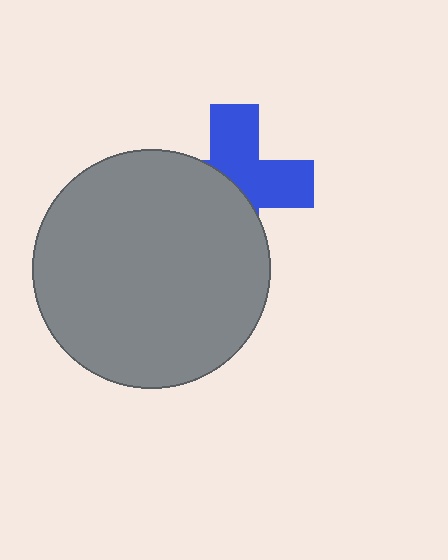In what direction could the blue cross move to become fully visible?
The blue cross could move toward the upper-right. That would shift it out from behind the gray circle entirely.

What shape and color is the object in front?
The object in front is a gray circle.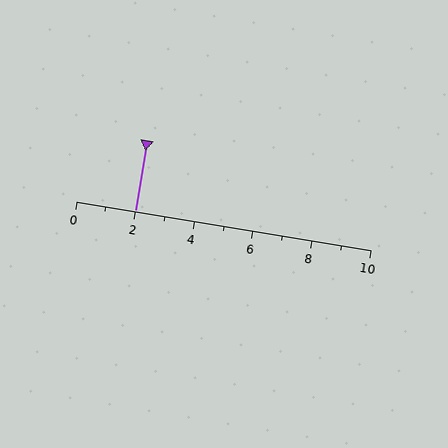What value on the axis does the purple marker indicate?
The marker indicates approximately 2.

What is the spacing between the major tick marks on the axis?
The major ticks are spaced 2 apart.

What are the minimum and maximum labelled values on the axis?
The axis runs from 0 to 10.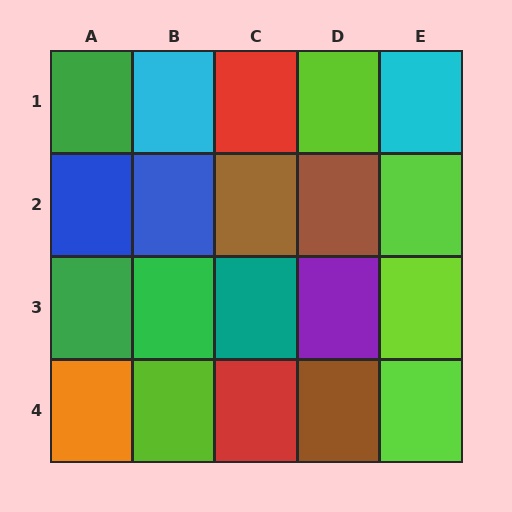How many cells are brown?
3 cells are brown.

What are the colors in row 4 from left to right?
Orange, lime, red, brown, lime.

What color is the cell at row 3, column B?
Green.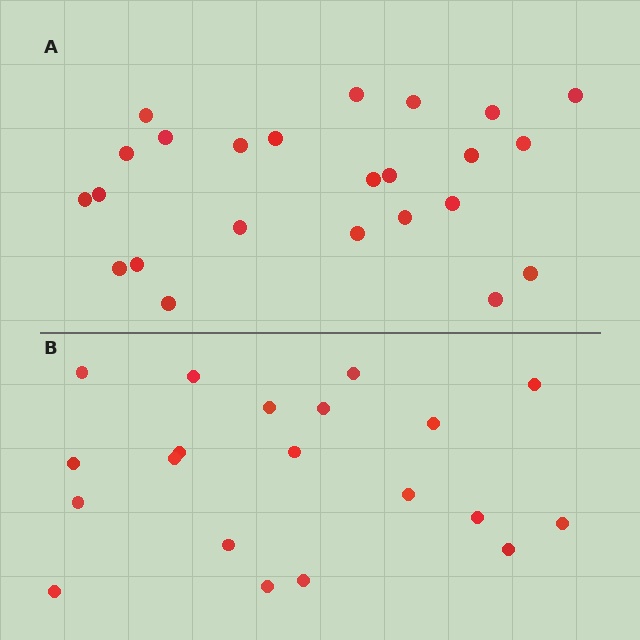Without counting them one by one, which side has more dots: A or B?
Region A (the top region) has more dots.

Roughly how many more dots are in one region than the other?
Region A has about 4 more dots than region B.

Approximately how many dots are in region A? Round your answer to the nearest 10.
About 20 dots. (The exact count is 24, which rounds to 20.)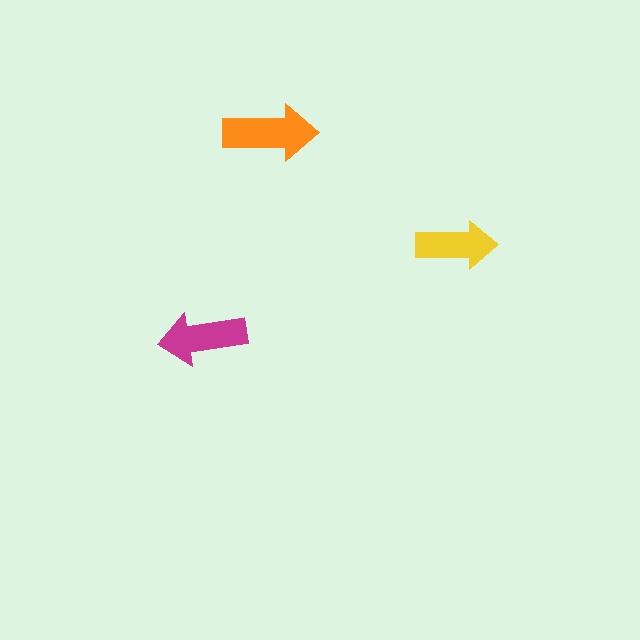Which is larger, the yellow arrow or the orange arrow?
The orange one.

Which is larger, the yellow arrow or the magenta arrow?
The magenta one.